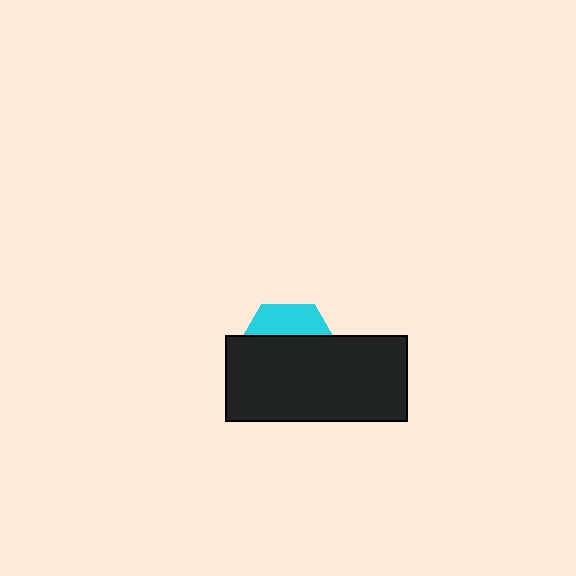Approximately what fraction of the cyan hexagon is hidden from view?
Roughly 69% of the cyan hexagon is hidden behind the black rectangle.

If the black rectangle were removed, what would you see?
You would see the complete cyan hexagon.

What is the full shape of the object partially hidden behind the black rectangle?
The partially hidden object is a cyan hexagon.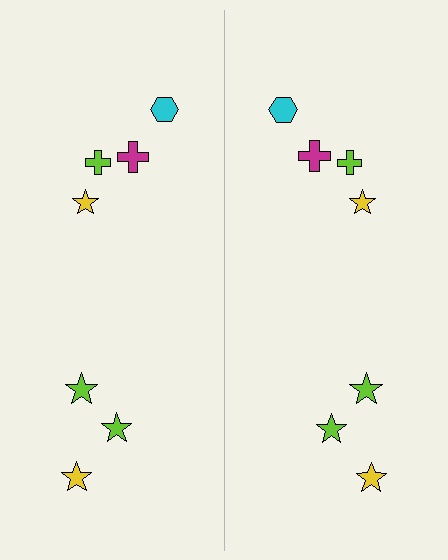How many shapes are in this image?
There are 14 shapes in this image.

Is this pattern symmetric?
Yes, this pattern has bilateral (reflection) symmetry.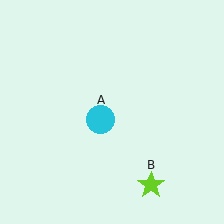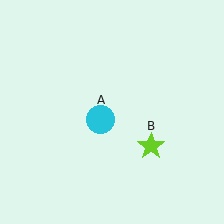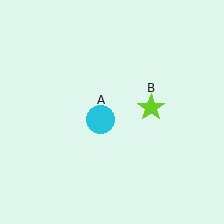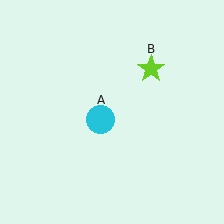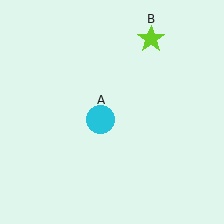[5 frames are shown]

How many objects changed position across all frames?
1 object changed position: lime star (object B).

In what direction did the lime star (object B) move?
The lime star (object B) moved up.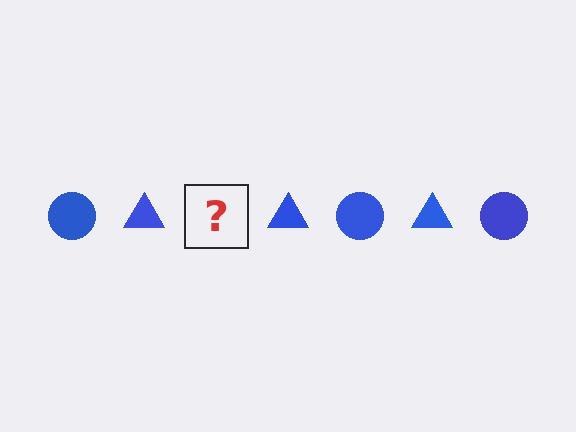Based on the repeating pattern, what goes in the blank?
The blank should be a blue circle.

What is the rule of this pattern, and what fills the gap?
The rule is that the pattern cycles through circle, triangle shapes in blue. The gap should be filled with a blue circle.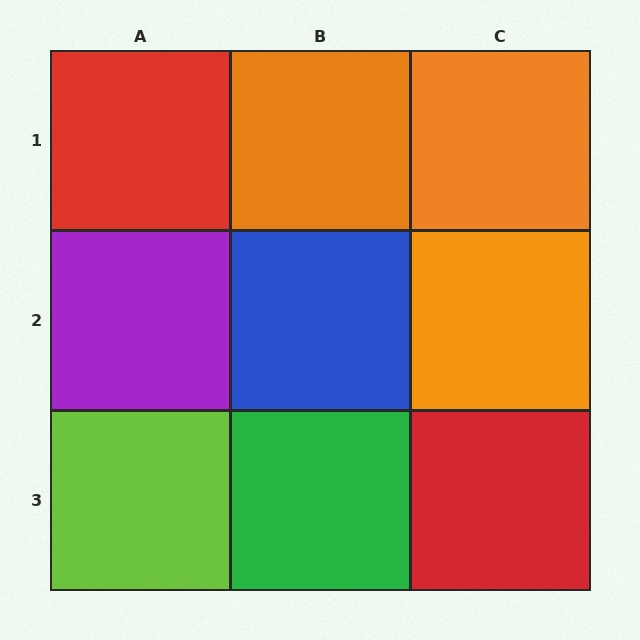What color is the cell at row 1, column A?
Red.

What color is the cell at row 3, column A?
Lime.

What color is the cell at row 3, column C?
Red.